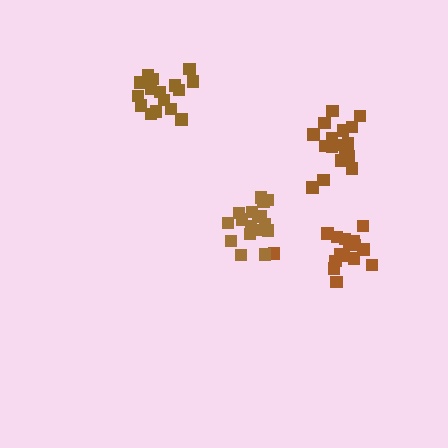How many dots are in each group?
Group 1: 16 dots, Group 2: 16 dots, Group 3: 19 dots, Group 4: 17 dots (68 total).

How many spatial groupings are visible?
There are 4 spatial groupings.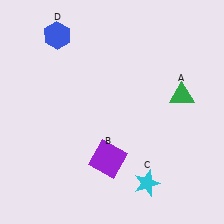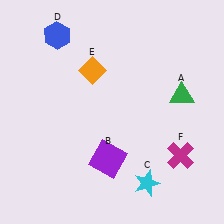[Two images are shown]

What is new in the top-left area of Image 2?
An orange diamond (E) was added in the top-left area of Image 2.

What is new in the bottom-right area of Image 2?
A magenta cross (F) was added in the bottom-right area of Image 2.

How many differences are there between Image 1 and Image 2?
There are 2 differences between the two images.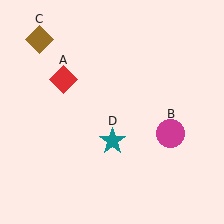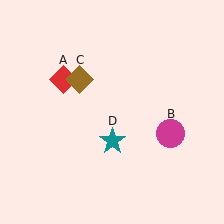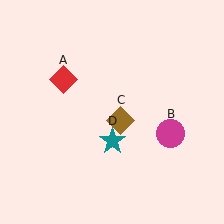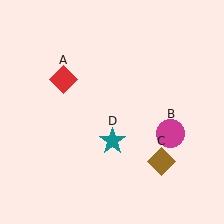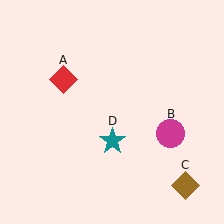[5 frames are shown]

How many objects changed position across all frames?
1 object changed position: brown diamond (object C).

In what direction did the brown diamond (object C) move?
The brown diamond (object C) moved down and to the right.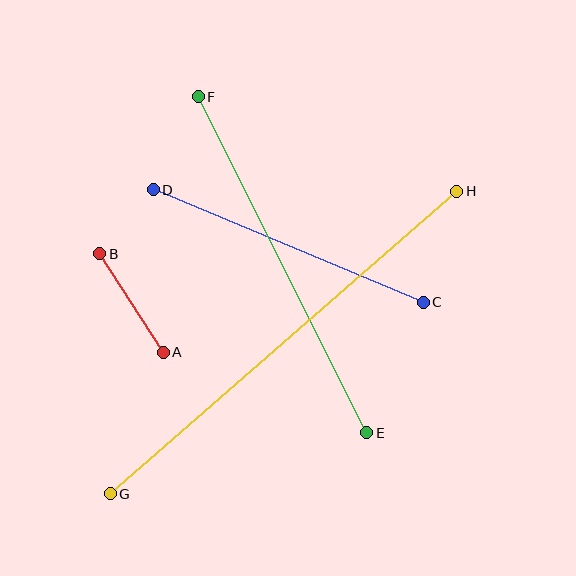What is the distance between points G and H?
The distance is approximately 460 pixels.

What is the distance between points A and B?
The distance is approximately 117 pixels.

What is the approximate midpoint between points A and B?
The midpoint is at approximately (132, 303) pixels.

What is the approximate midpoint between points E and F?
The midpoint is at approximately (282, 265) pixels.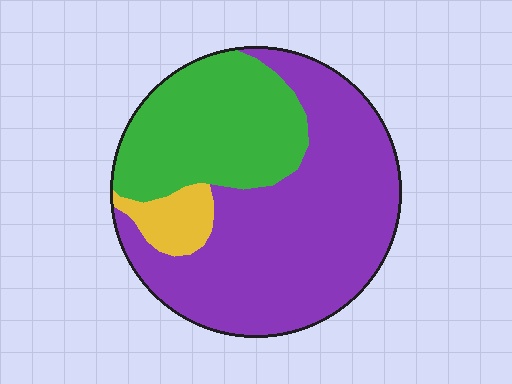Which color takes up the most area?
Purple, at roughly 60%.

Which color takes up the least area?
Yellow, at roughly 5%.